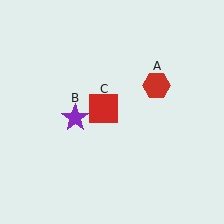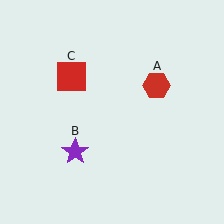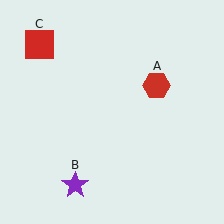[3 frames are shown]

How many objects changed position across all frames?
2 objects changed position: purple star (object B), red square (object C).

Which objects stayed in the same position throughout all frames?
Red hexagon (object A) remained stationary.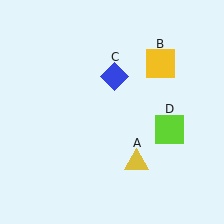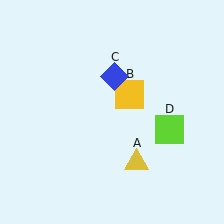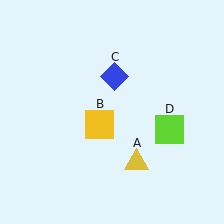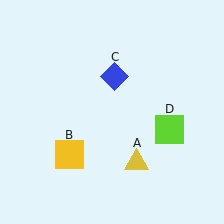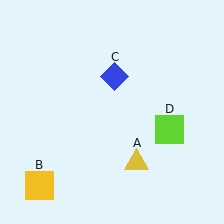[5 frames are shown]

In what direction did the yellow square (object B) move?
The yellow square (object B) moved down and to the left.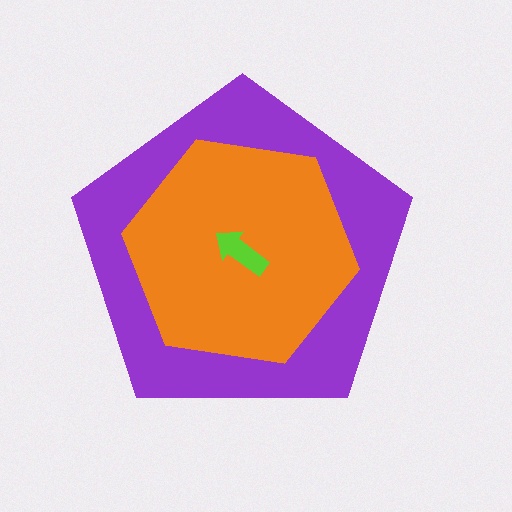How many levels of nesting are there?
3.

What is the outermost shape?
The purple pentagon.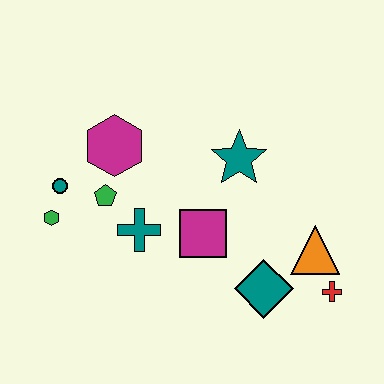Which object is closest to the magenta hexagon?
The green pentagon is closest to the magenta hexagon.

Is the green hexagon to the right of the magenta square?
No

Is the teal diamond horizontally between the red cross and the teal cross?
Yes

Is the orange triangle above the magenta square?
No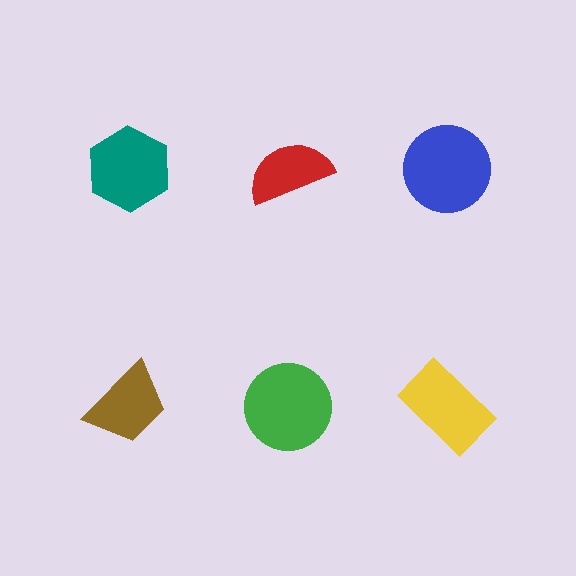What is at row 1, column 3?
A blue circle.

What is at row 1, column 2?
A red semicircle.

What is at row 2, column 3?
A yellow rectangle.